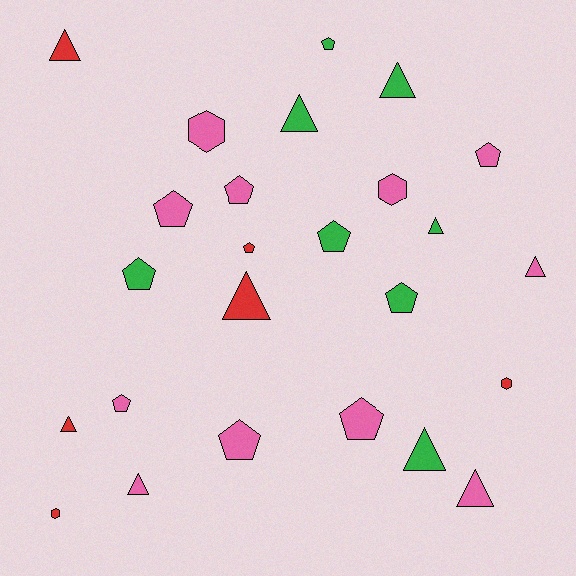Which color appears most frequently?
Pink, with 11 objects.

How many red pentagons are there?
There is 1 red pentagon.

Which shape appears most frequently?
Pentagon, with 11 objects.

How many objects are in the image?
There are 25 objects.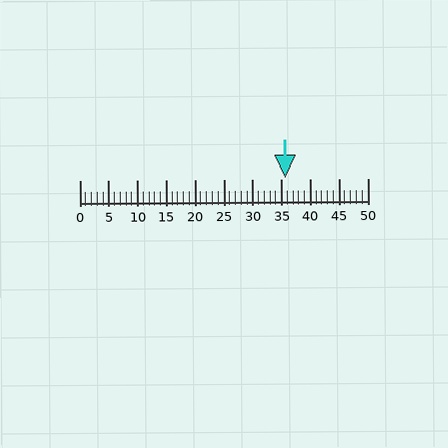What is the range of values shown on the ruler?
The ruler shows values from 0 to 50.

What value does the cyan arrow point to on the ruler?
The cyan arrow points to approximately 36.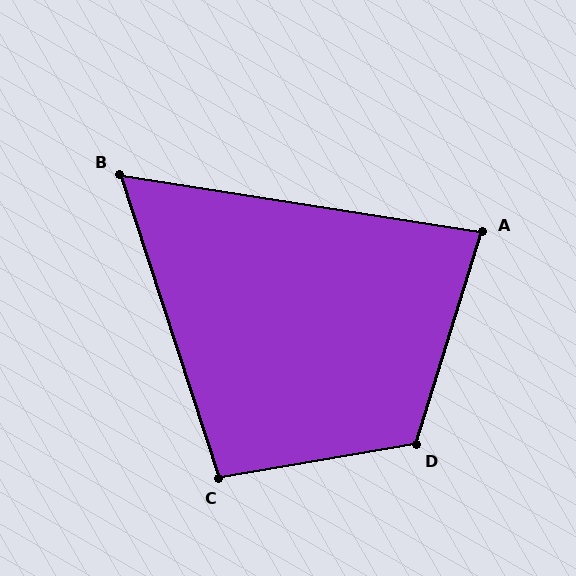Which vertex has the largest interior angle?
D, at approximately 117 degrees.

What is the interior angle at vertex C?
Approximately 98 degrees (obtuse).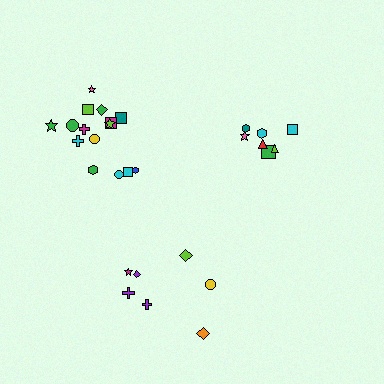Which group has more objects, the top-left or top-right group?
The top-left group.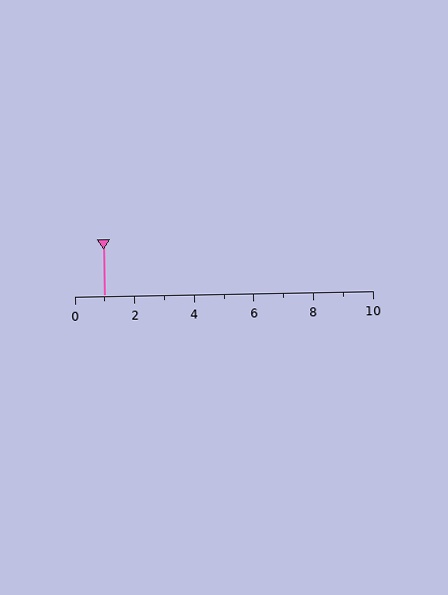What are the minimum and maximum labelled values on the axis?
The axis runs from 0 to 10.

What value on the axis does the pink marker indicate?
The marker indicates approximately 1.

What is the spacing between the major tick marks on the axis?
The major ticks are spaced 2 apart.